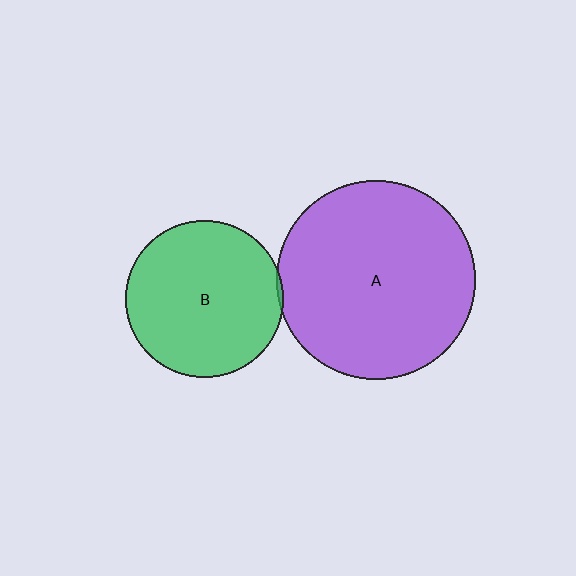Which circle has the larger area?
Circle A (purple).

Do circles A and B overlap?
Yes.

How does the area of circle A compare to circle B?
Approximately 1.6 times.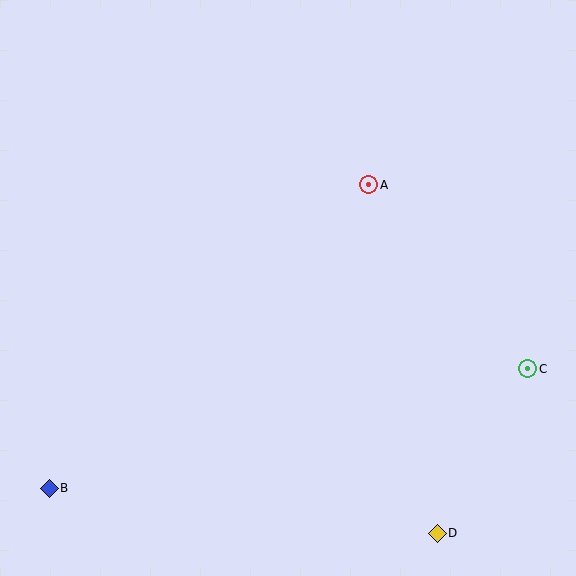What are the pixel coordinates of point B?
Point B is at (49, 488).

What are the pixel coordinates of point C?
Point C is at (528, 369).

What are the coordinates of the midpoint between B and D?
The midpoint between B and D is at (243, 511).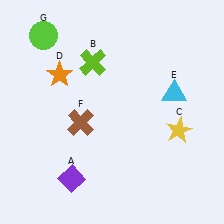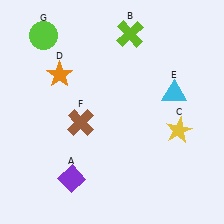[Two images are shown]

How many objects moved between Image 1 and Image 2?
1 object moved between the two images.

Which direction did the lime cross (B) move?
The lime cross (B) moved right.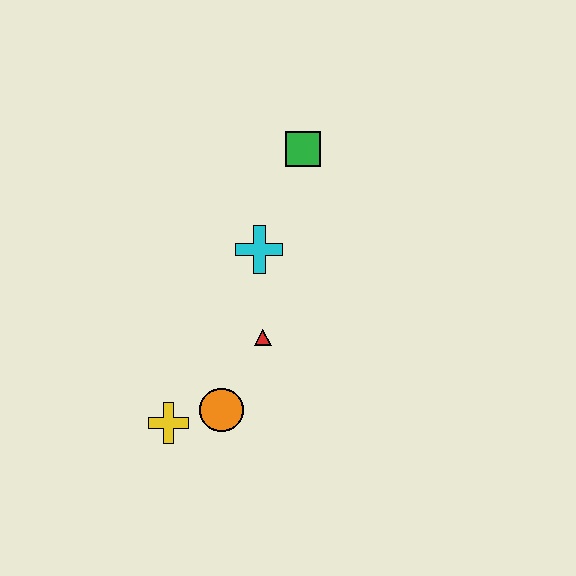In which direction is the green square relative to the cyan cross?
The green square is above the cyan cross.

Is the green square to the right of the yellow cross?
Yes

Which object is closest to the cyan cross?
The red triangle is closest to the cyan cross.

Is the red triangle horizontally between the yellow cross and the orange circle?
No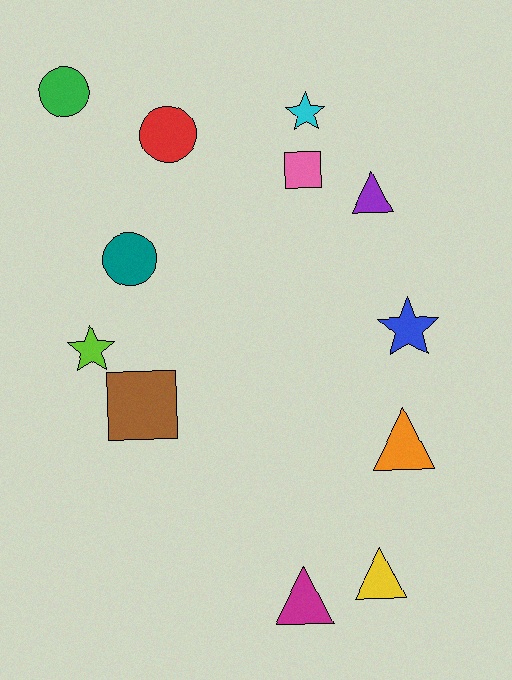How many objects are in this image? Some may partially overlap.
There are 12 objects.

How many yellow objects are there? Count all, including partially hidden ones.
There is 1 yellow object.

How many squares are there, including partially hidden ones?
There are 2 squares.